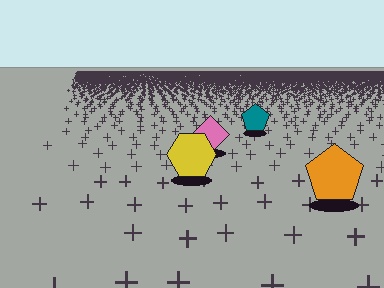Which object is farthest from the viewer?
The teal pentagon is farthest from the viewer. It appears smaller and the ground texture around it is denser.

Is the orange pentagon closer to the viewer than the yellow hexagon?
Yes. The orange pentagon is closer — you can tell from the texture gradient: the ground texture is coarser near it.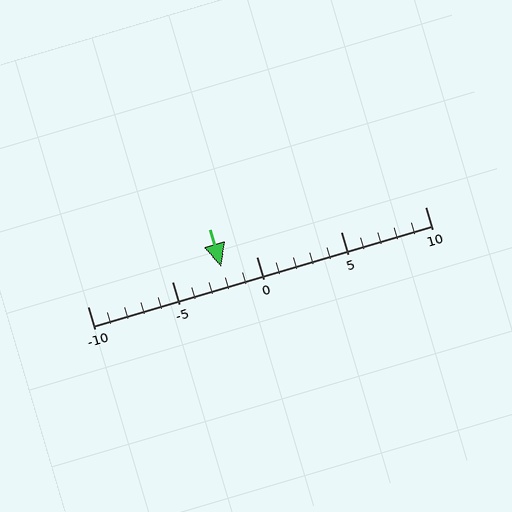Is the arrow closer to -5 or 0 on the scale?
The arrow is closer to 0.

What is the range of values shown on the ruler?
The ruler shows values from -10 to 10.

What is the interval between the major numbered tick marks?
The major tick marks are spaced 5 units apart.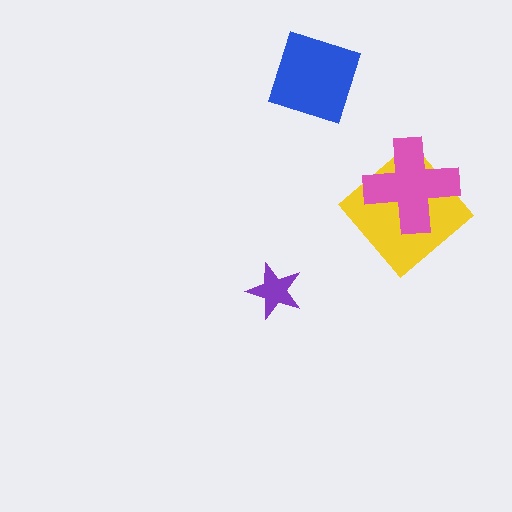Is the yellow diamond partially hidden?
Yes, it is partially covered by another shape.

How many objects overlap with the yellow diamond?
1 object overlaps with the yellow diamond.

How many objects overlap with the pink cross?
1 object overlaps with the pink cross.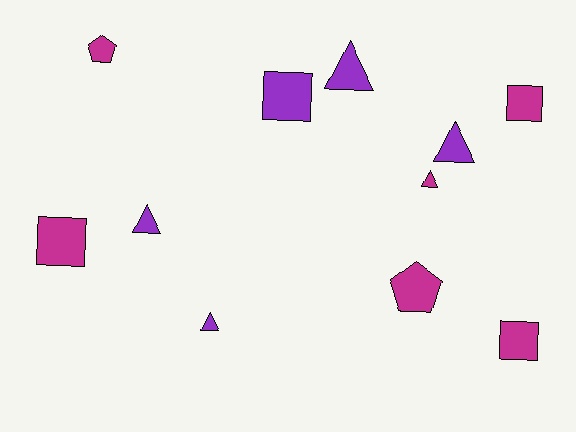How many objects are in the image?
There are 11 objects.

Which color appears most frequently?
Magenta, with 6 objects.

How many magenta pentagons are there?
There are 2 magenta pentagons.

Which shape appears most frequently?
Triangle, with 5 objects.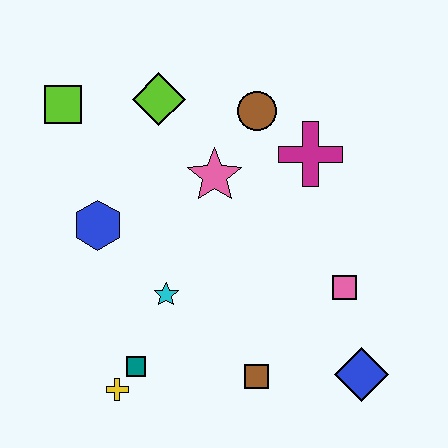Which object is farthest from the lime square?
The blue diamond is farthest from the lime square.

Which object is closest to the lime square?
The lime diamond is closest to the lime square.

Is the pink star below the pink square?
No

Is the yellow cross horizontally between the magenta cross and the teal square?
No